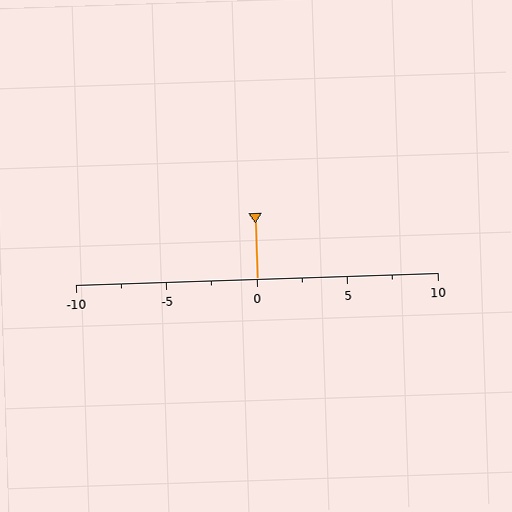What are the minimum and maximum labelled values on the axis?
The axis runs from -10 to 10.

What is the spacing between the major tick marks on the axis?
The major ticks are spaced 5 apart.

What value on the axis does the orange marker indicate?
The marker indicates approximately 0.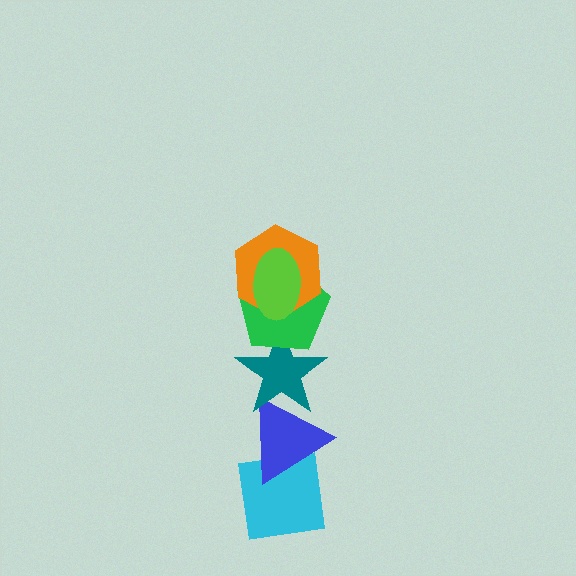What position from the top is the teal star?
The teal star is 4th from the top.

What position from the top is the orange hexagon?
The orange hexagon is 2nd from the top.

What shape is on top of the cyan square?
The blue triangle is on top of the cyan square.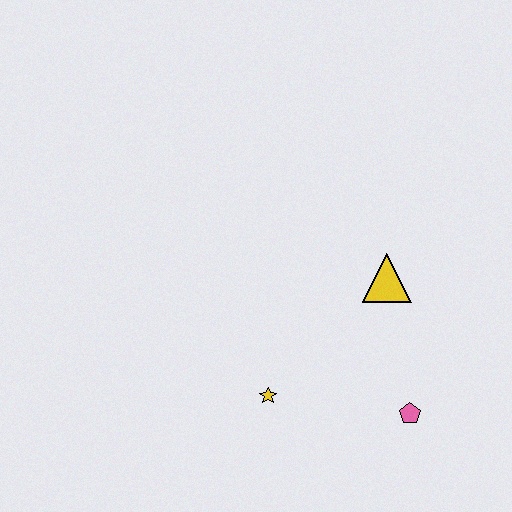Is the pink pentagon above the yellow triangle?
No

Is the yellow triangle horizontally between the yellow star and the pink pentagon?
Yes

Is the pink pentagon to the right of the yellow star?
Yes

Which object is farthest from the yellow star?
The yellow triangle is farthest from the yellow star.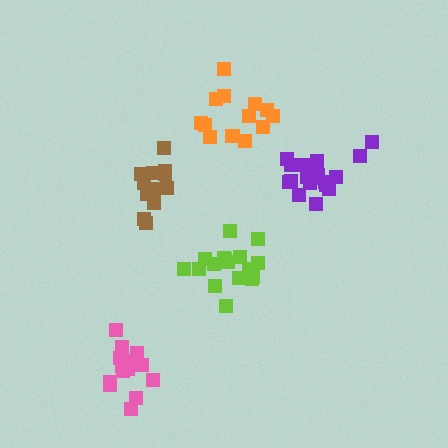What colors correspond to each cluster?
The clusters are colored: brown, pink, purple, lime, orange.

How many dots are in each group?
Group 1: 13 dots, Group 2: 15 dots, Group 3: 19 dots, Group 4: 17 dots, Group 5: 13 dots (77 total).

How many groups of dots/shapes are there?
There are 5 groups.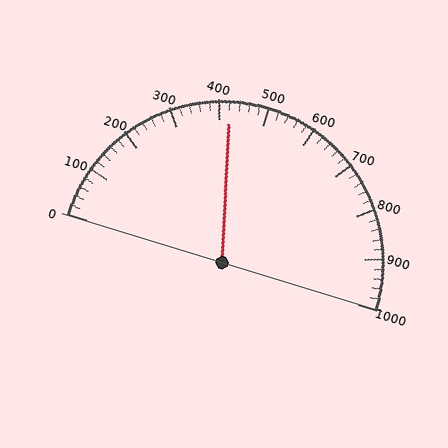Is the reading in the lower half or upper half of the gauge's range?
The reading is in the lower half of the range (0 to 1000).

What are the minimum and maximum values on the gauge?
The gauge ranges from 0 to 1000.